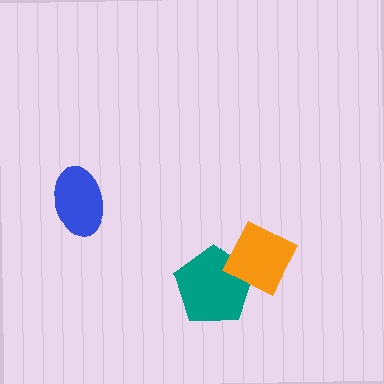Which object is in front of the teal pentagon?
The orange square is in front of the teal pentagon.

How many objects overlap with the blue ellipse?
0 objects overlap with the blue ellipse.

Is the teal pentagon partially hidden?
Yes, it is partially covered by another shape.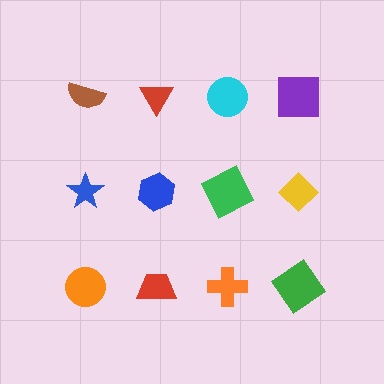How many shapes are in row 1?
4 shapes.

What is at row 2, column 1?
A blue star.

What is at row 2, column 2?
A blue hexagon.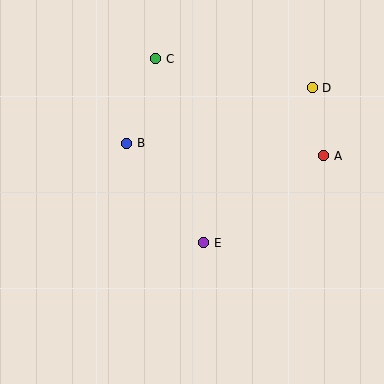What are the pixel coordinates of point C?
Point C is at (156, 59).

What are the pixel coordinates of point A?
Point A is at (324, 156).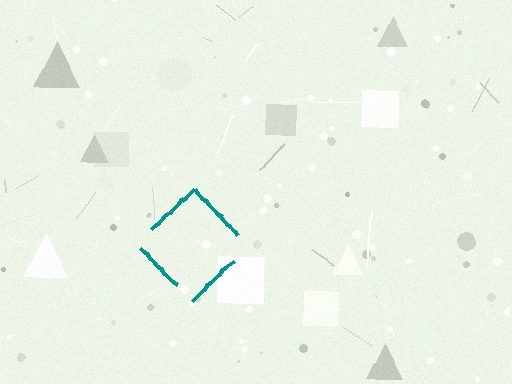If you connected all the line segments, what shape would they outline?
They would outline a diamond.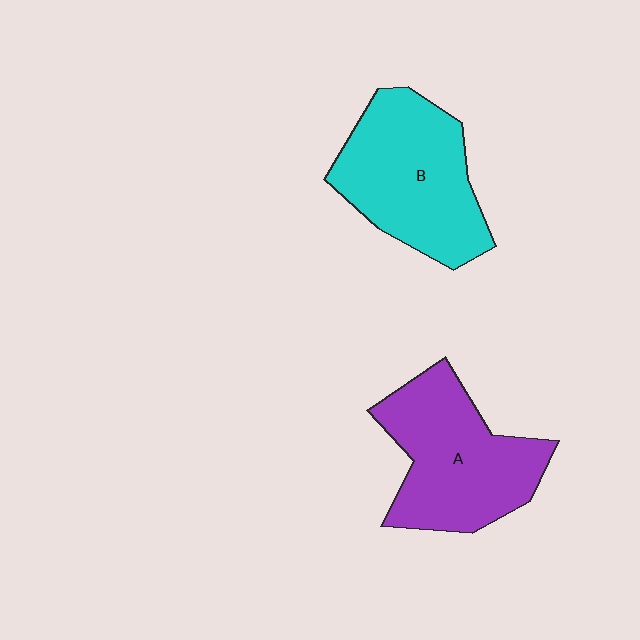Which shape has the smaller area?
Shape A (purple).